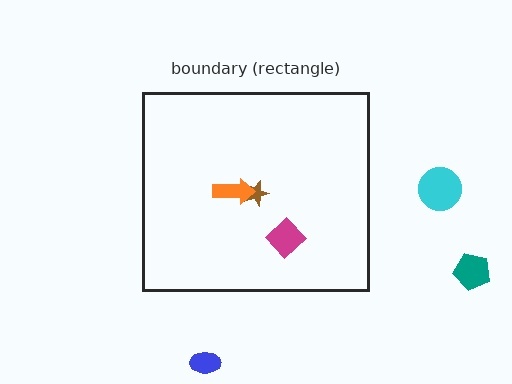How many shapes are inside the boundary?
3 inside, 3 outside.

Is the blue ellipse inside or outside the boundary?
Outside.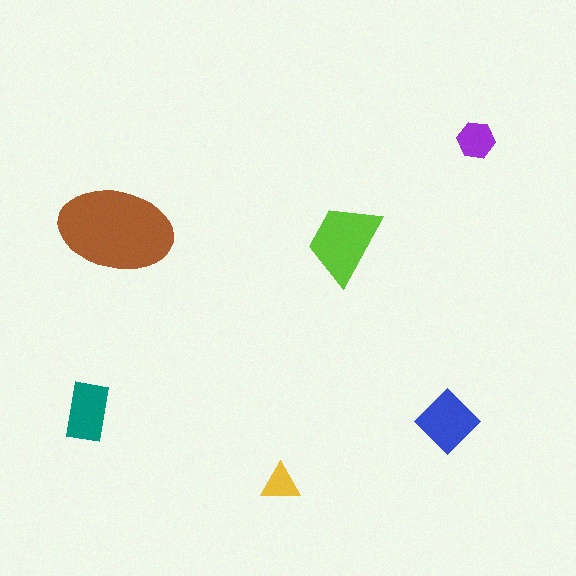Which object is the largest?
The brown ellipse.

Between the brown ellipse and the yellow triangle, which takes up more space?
The brown ellipse.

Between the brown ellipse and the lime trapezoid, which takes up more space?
The brown ellipse.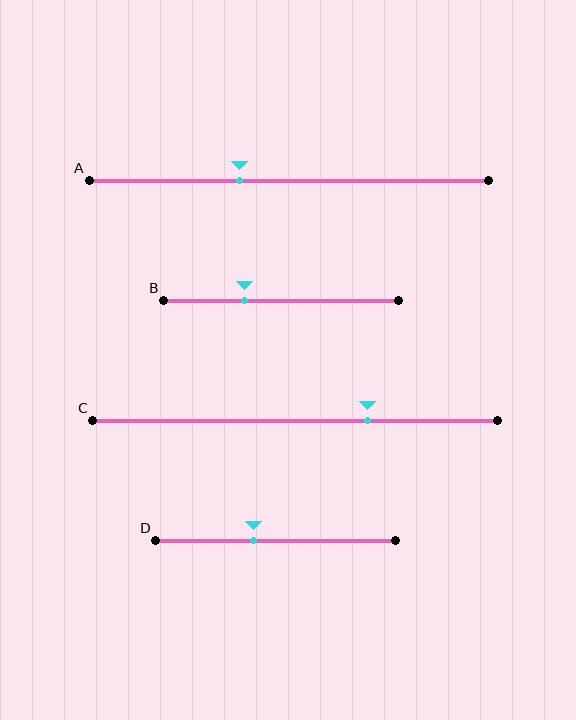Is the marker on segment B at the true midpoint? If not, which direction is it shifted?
No, the marker on segment B is shifted to the left by about 16% of the segment length.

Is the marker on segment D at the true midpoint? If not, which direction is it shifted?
No, the marker on segment D is shifted to the left by about 9% of the segment length.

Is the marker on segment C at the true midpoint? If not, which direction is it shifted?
No, the marker on segment C is shifted to the right by about 18% of the segment length.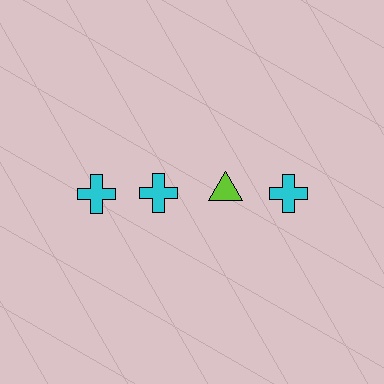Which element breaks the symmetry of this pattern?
The lime triangle in the top row, center column breaks the symmetry. All other shapes are cyan crosses.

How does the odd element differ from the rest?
It differs in both color (lime instead of cyan) and shape (triangle instead of cross).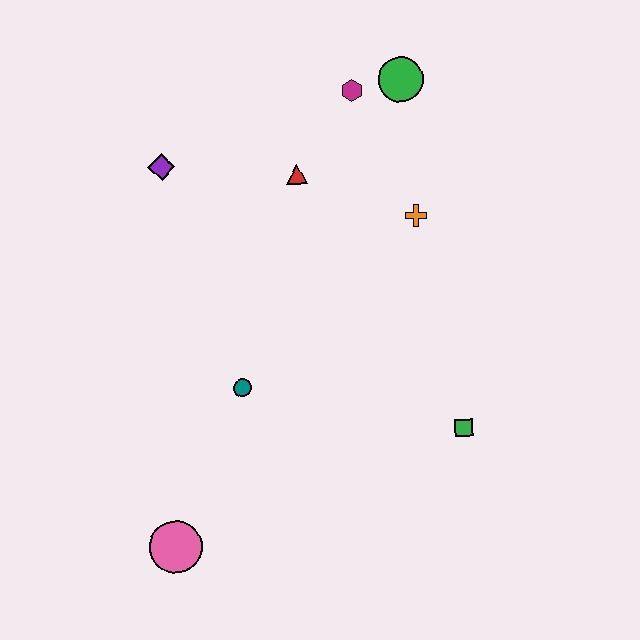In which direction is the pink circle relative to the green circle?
The pink circle is below the green circle.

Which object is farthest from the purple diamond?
The green square is farthest from the purple diamond.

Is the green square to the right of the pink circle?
Yes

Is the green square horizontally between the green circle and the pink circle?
No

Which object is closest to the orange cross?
The red triangle is closest to the orange cross.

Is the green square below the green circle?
Yes